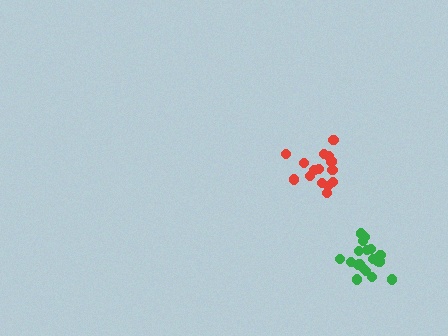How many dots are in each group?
Group 1: 20 dots, Group 2: 15 dots (35 total).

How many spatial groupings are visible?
There are 2 spatial groupings.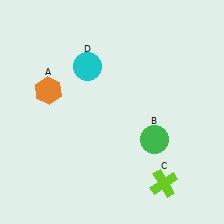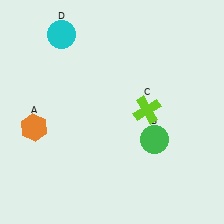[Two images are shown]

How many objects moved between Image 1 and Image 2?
3 objects moved between the two images.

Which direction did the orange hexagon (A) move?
The orange hexagon (A) moved down.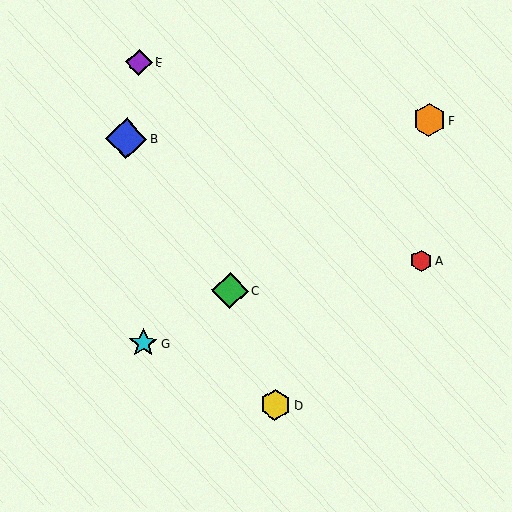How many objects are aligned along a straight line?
3 objects (C, D, E) are aligned along a straight line.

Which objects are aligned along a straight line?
Objects C, D, E are aligned along a straight line.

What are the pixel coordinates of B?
Object B is at (126, 138).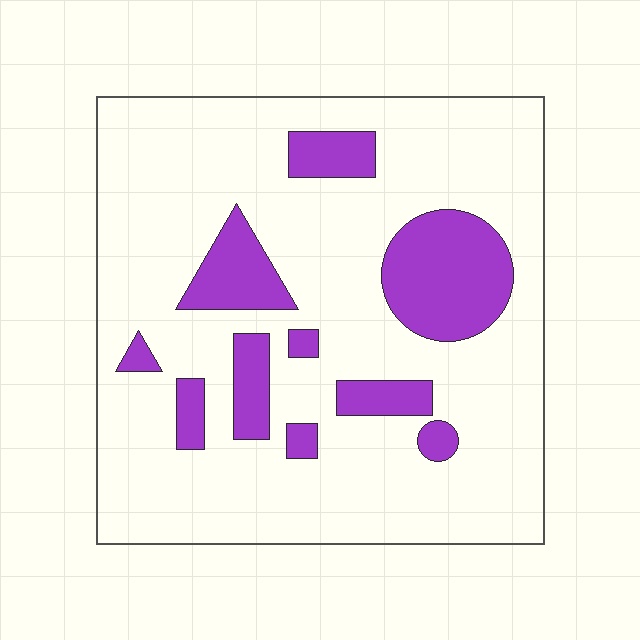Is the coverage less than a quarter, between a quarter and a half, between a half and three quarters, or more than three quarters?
Less than a quarter.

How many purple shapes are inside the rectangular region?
10.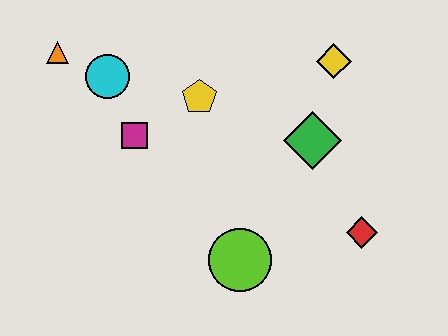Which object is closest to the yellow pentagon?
The magenta square is closest to the yellow pentagon.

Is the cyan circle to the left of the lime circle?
Yes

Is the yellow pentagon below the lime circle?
No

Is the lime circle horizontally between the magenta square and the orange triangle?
No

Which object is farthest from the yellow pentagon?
The red diamond is farthest from the yellow pentagon.